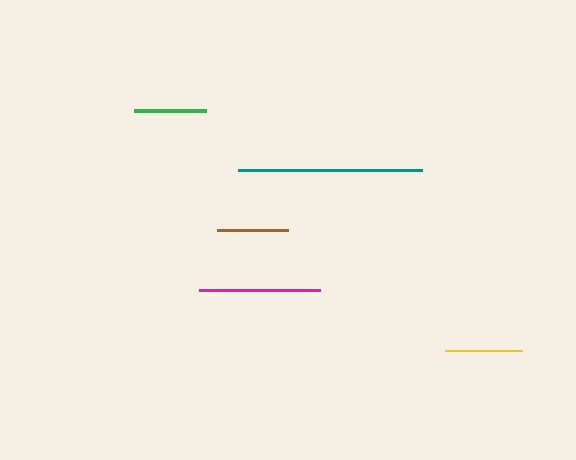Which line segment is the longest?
The teal line is the longest at approximately 184 pixels.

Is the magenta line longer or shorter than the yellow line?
The magenta line is longer than the yellow line.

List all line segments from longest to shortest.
From longest to shortest: teal, magenta, yellow, green, brown.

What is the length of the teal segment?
The teal segment is approximately 184 pixels long.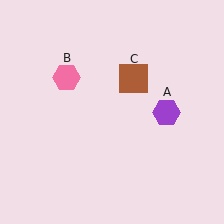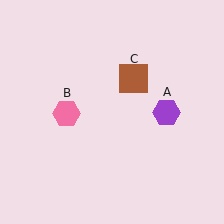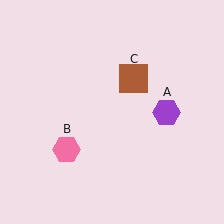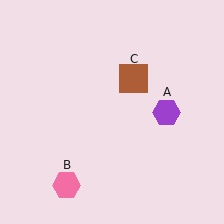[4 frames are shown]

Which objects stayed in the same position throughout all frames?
Purple hexagon (object A) and brown square (object C) remained stationary.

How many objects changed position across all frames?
1 object changed position: pink hexagon (object B).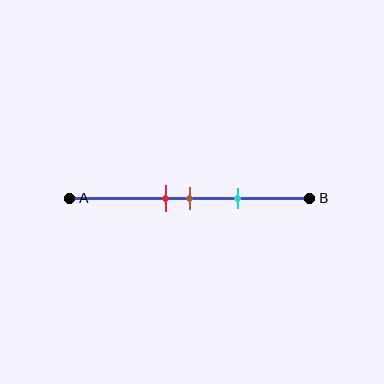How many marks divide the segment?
There are 3 marks dividing the segment.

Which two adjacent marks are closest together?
The red and brown marks are the closest adjacent pair.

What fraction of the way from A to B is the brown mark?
The brown mark is approximately 50% (0.5) of the way from A to B.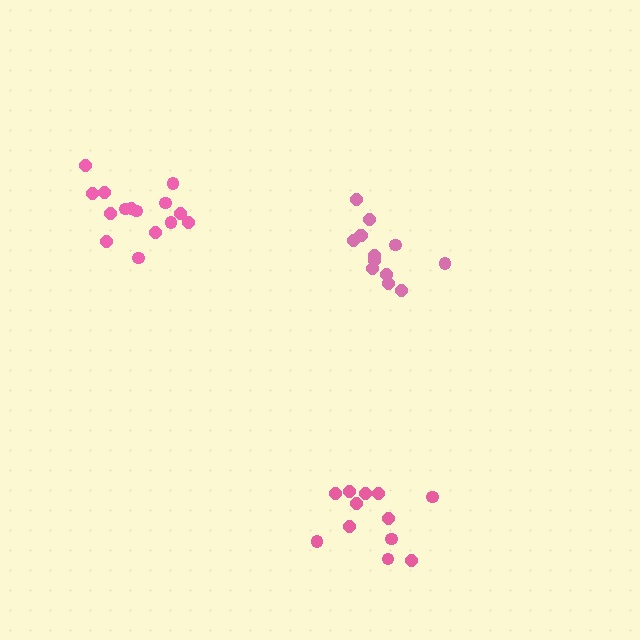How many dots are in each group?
Group 1: 13 dots, Group 2: 12 dots, Group 3: 15 dots (40 total).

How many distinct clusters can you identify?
There are 3 distinct clusters.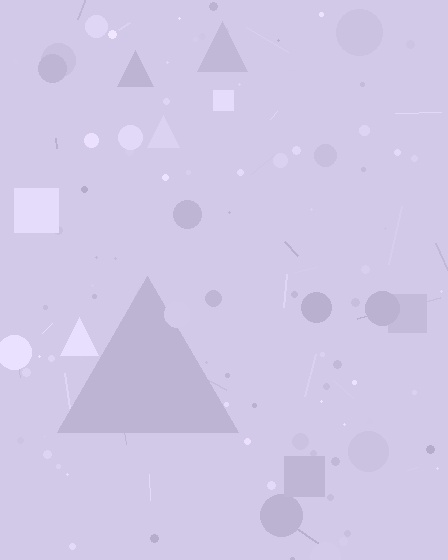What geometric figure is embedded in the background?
A triangle is embedded in the background.